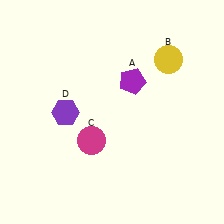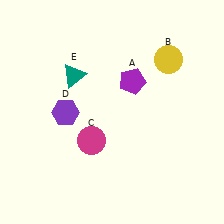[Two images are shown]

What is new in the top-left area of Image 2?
A teal triangle (E) was added in the top-left area of Image 2.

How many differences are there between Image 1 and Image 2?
There is 1 difference between the two images.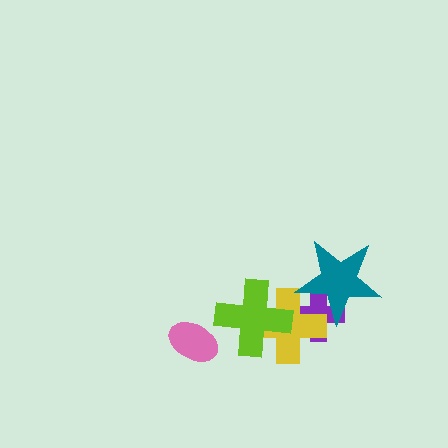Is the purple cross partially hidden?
Yes, it is partially covered by another shape.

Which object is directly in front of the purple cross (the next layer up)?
The yellow cross is directly in front of the purple cross.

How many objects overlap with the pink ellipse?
0 objects overlap with the pink ellipse.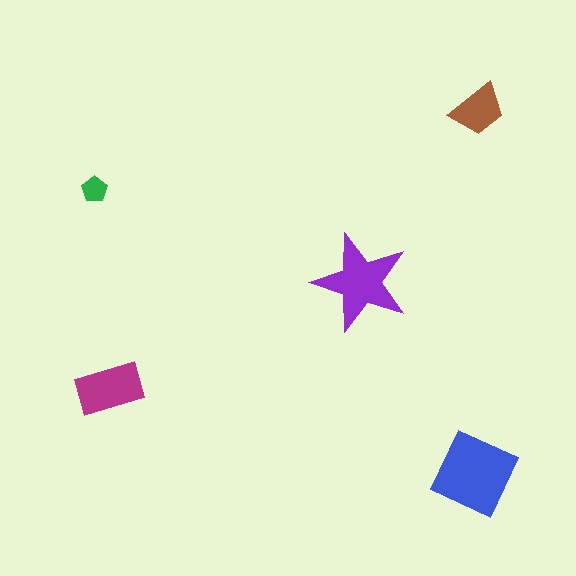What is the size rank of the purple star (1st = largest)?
2nd.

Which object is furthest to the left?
The green pentagon is leftmost.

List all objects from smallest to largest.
The green pentagon, the brown trapezoid, the magenta rectangle, the purple star, the blue square.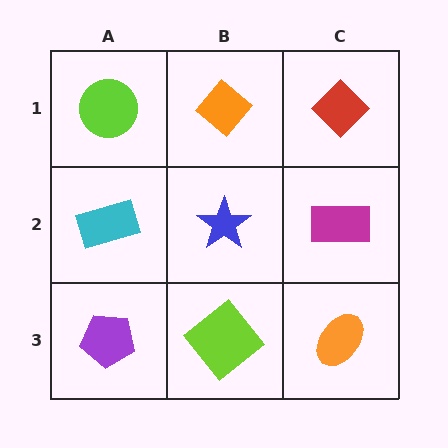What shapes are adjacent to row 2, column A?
A lime circle (row 1, column A), a purple pentagon (row 3, column A), a blue star (row 2, column B).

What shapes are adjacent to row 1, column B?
A blue star (row 2, column B), a lime circle (row 1, column A), a red diamond (row 1, column C).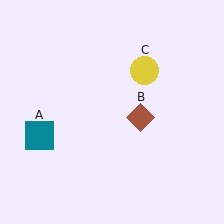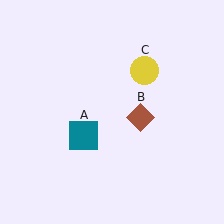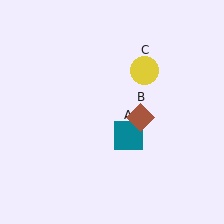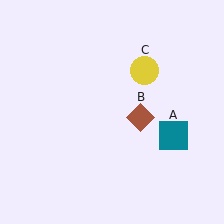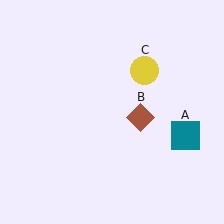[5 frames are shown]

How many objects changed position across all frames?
1 object changed position: teal square (object A).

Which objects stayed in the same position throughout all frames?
Brown diamond (object B) and yellow circle (object C) remained stationary.